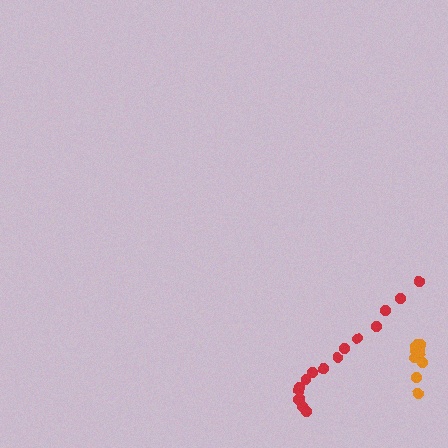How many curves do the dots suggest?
There are 2 distinct paths.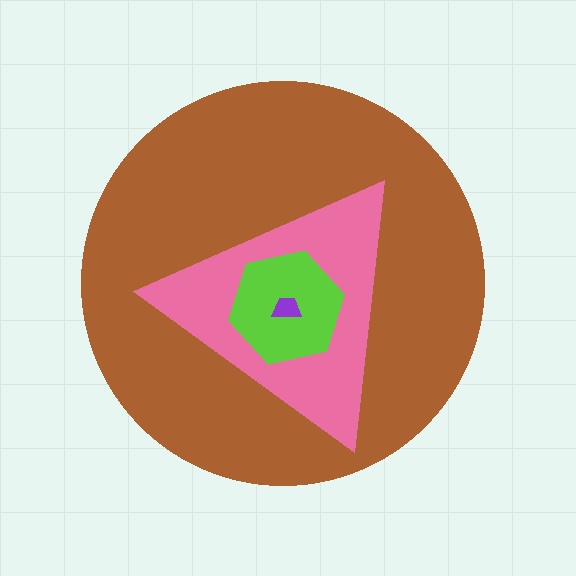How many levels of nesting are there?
4.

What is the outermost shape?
The brown circle.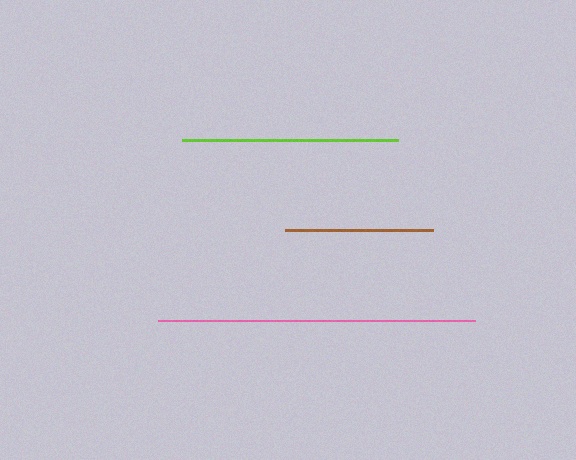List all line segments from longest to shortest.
From longest to shortest: pink, lime, brown.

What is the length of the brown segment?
The brown segment is approximately 148 pixels long.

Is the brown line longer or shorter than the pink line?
The pink line is longer than the brown line.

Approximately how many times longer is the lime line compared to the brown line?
The lime line is approximately 1.5 times the length of the brown line.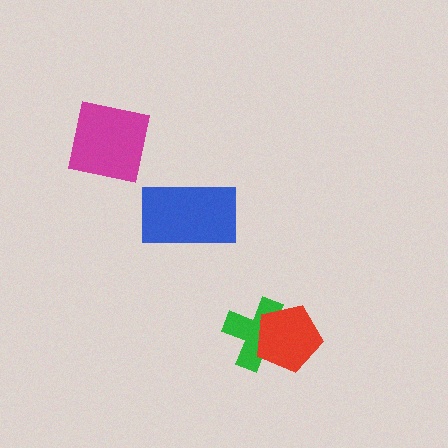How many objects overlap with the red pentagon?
1 object overlaps with the red pentagon.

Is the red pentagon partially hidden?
No, no other shape covers it.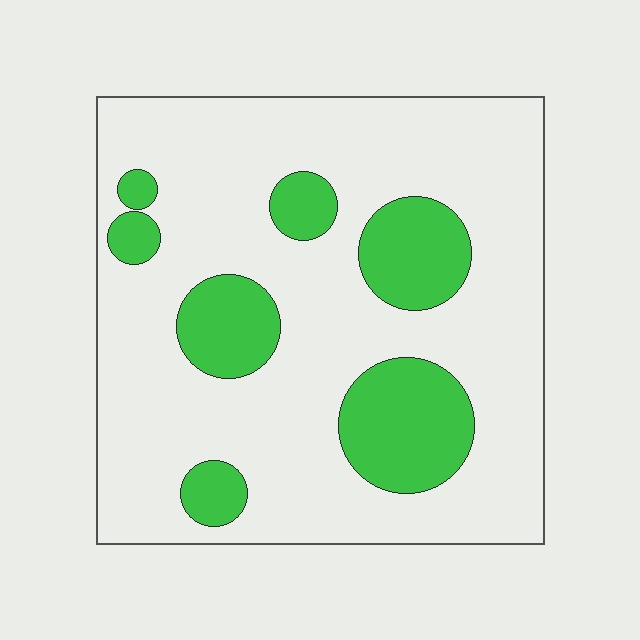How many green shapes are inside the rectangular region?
7.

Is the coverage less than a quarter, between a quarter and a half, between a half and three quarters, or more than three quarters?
Less than a quarter.